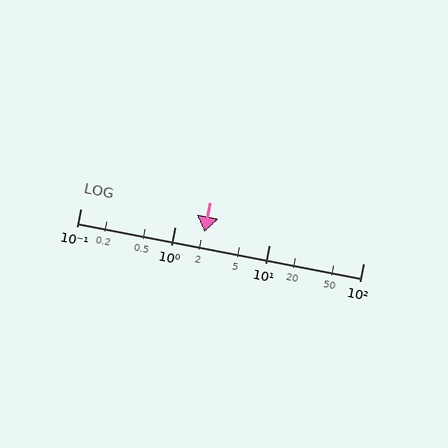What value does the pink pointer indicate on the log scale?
The pointer indicates approximately 2.1.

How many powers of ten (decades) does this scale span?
The scale spans 3 decades, from 0.1 to 100.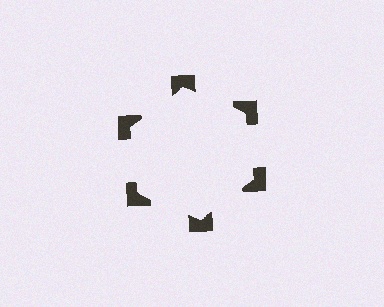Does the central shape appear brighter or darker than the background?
It typically appears slightly brighter than the background, even though no actual brightness change is drawn.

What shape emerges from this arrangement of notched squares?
An illusory hexagon — its edges are inferred from the aligned wedge cuts in the notched squares, not physically drawn.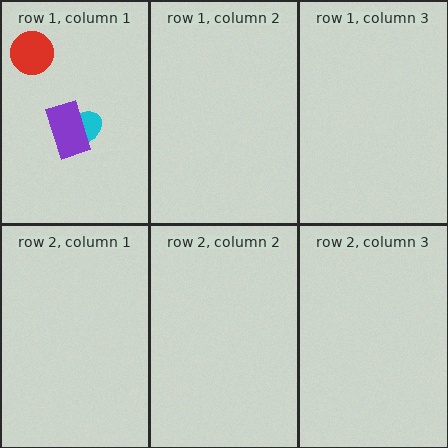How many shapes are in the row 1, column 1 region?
3.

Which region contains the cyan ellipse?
The row 1, column 1 region.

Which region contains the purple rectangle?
The row 1, column 1 region.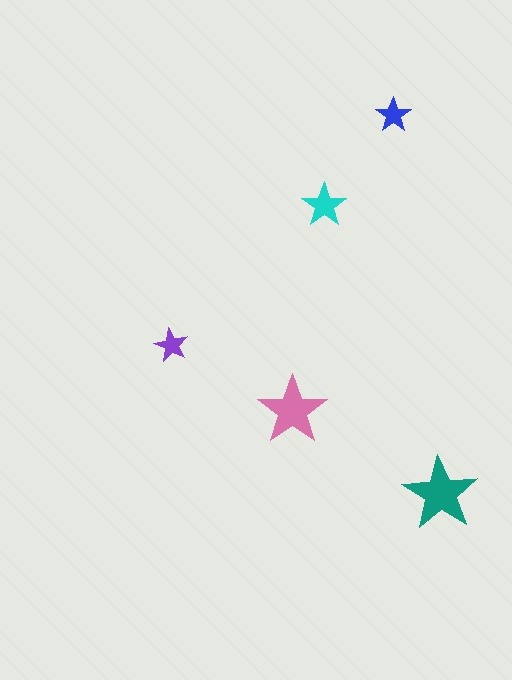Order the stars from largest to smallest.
the teal one, the pink one, the cyan one, the blue one, the purple one.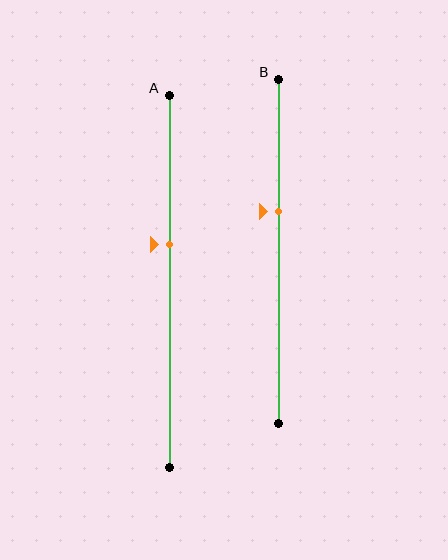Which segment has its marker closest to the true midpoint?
Segment A has its marker closest to the true midpoint.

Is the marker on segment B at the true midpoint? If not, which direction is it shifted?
No, the marker on segment B is shifted upward by about 12% of the segment length.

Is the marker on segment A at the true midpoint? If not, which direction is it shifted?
No, the marker on segment A is shifted upward by about 10% of the segment length.